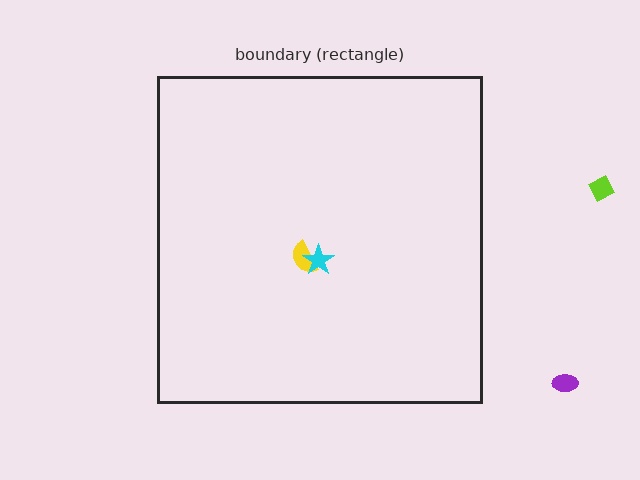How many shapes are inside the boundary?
2 inside, 2 outside.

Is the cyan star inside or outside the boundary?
Inside.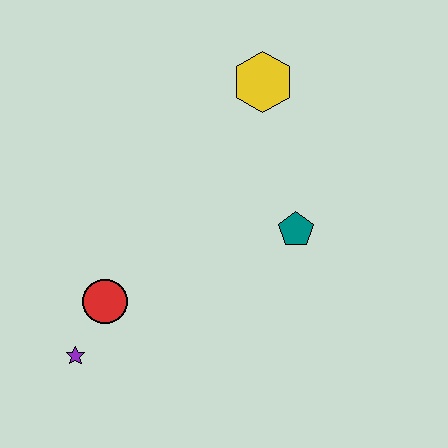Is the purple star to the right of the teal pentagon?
No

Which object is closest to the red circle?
The purple star is closest to the red circle.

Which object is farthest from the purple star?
The yellow hexagon is farthest from the purple star.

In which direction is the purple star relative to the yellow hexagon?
The purple star is below the yellow hexagon.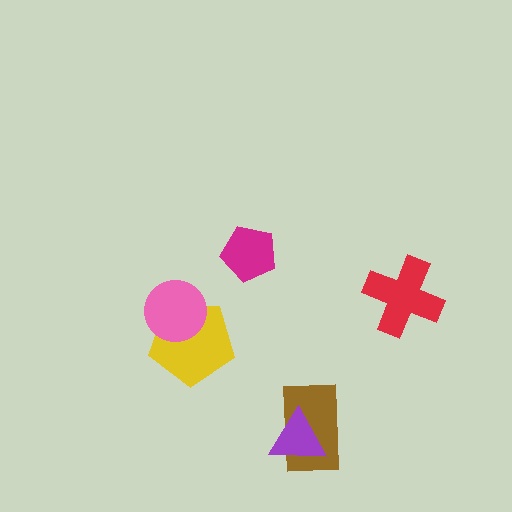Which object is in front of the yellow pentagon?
The pink circle is in front of the yellow pentagon.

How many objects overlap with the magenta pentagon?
0 objects overlap with the magenta pentagon.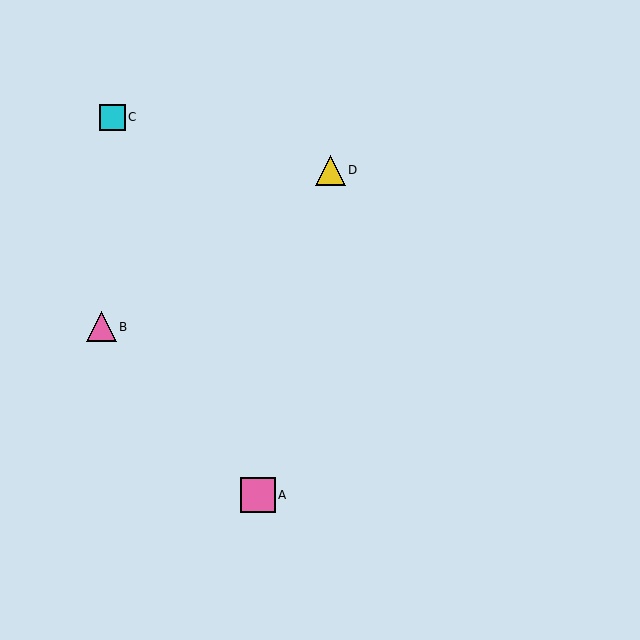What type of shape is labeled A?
Shape A is a pink square.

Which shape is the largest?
The pink square (labeled A) is the largest.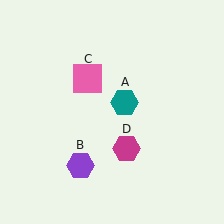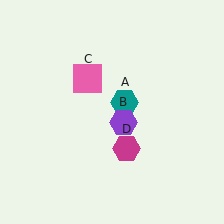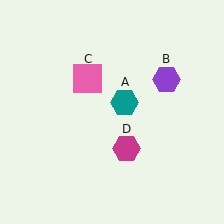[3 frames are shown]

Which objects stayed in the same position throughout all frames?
Teal hexagon (object A) and pink square (object C) and magenta hexagon (object D) remained stationary.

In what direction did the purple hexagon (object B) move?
The purple hexagon (object B) moved up and to the right.